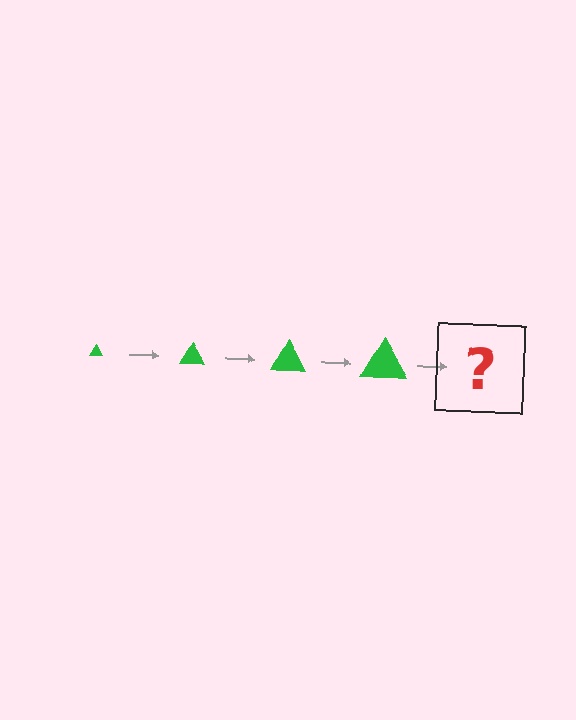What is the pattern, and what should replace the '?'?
The pattern is that the triangle gets progressively larger each step. The '?' should be a green triangle, larger than the previous one.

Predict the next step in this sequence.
The next step is a green triangle, larger than the previous one.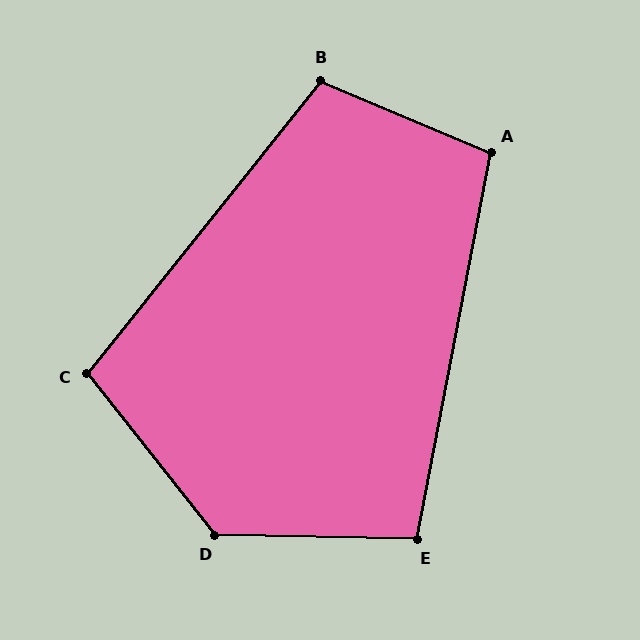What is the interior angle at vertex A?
Approximately 102 degrees (obtuse).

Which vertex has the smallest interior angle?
E, at approximately 100 degrees.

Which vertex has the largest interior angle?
D, at approximately 130 degrees.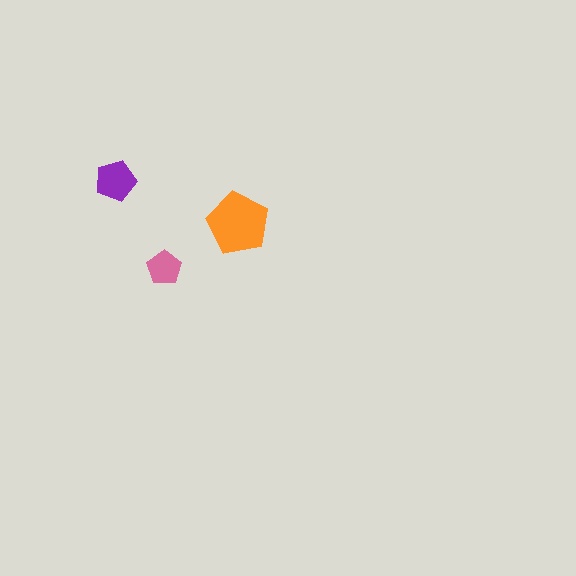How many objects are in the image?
There are 3 objects in the image.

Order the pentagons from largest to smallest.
the orange one, the purple one, the pink one.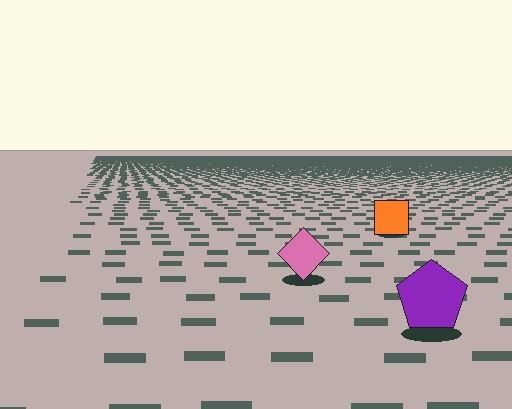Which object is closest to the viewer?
The purple pentagon is closest. The texture marks near it are larger and more spread out.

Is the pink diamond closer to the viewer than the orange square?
Yes. The pink diamond is closer — you can tell from the texture gradient: the ground texture is coarser near it.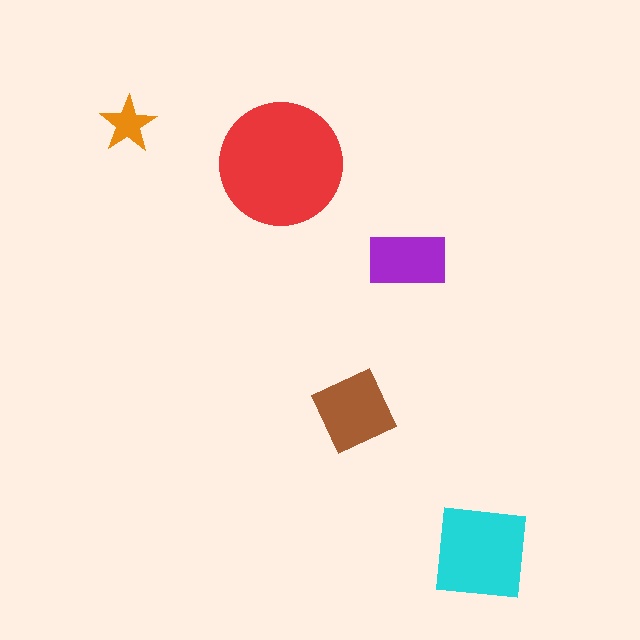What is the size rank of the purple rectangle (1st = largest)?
4th.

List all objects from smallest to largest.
The orange star, the purple rectangle, the brown square, the cyan square, the red circle.